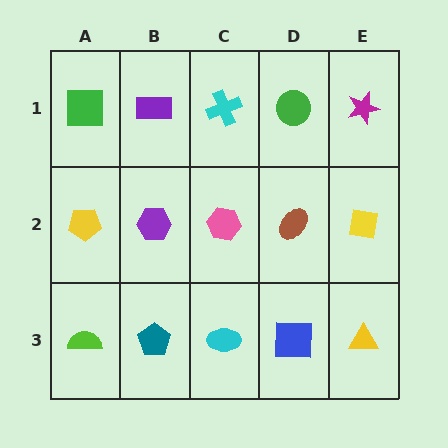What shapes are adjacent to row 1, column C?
A pink hexagon (row 2, column C), a purple rectangle (row 1, column B), a green circle (row 1, column D).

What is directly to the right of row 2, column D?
A yellow square.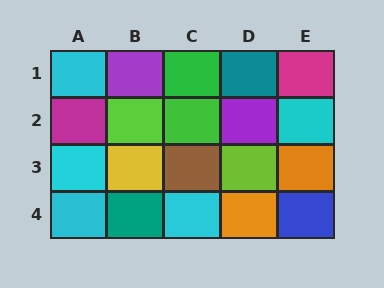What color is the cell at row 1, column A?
Cyan.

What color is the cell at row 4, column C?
Cyan.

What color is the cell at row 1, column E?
Magenta.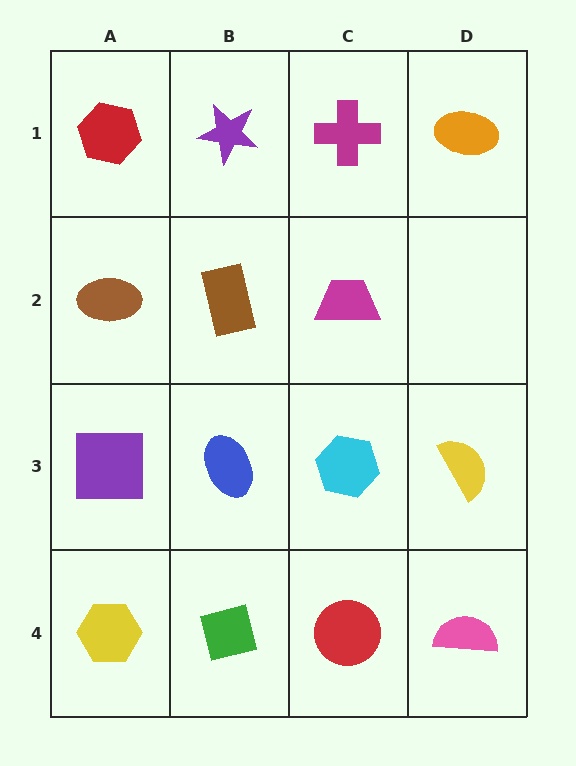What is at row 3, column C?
A cyan hexagon.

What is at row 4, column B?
A green square.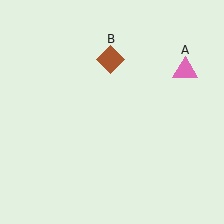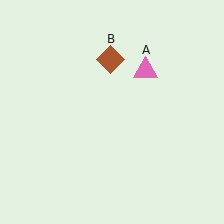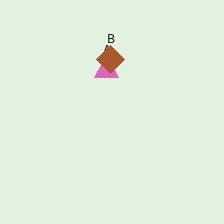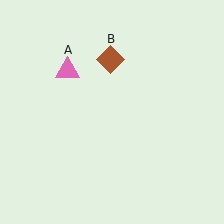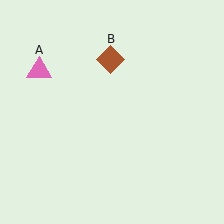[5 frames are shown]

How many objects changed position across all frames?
1 object changed position: pink triangle (object A).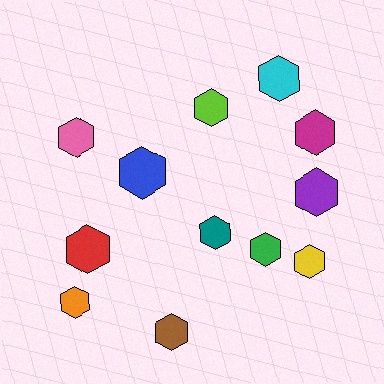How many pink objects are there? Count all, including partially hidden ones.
There is 1 pink object.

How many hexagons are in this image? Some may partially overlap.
There are 12 hexagons.